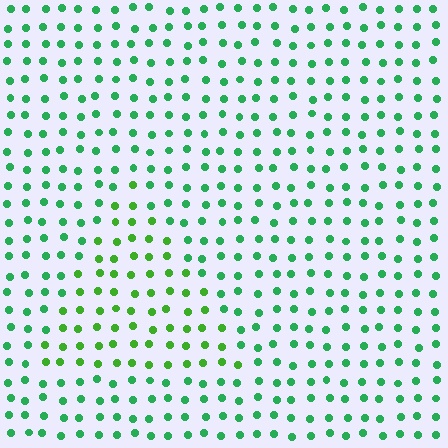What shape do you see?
I see a triangle.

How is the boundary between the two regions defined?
The boundary is defined purely by a slight shift in hue (about 29 degrees). Spacing, size, and orientation are identical on both sides.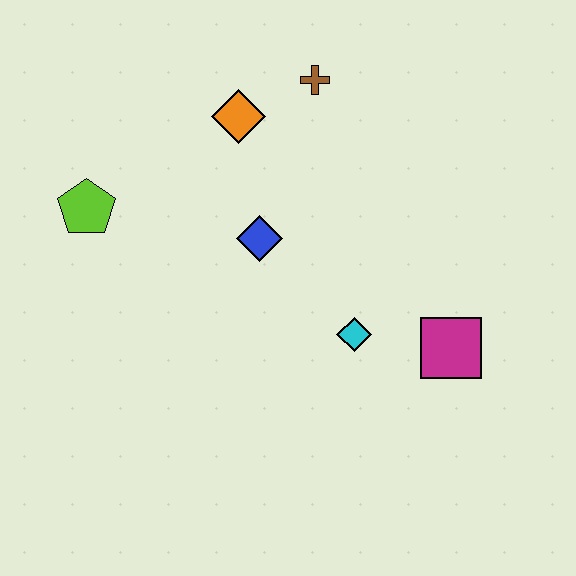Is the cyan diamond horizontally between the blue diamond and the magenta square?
Yes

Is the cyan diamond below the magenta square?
No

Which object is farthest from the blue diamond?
The magenta square is farthest from the blue diamond.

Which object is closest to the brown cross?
The orange diamond is closest to the brown cross.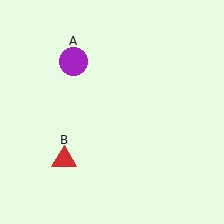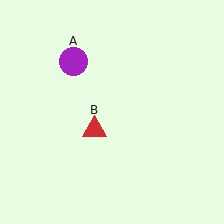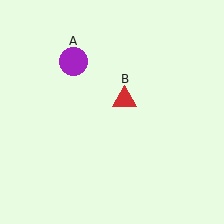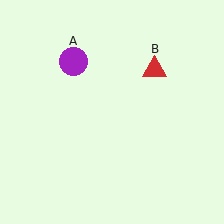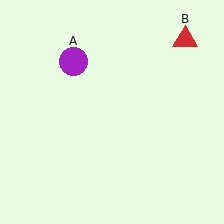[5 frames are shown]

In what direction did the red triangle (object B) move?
The red triangle (object B) moved up and to the right.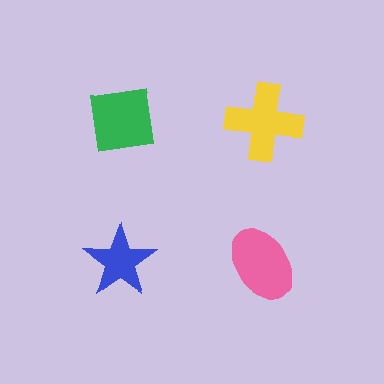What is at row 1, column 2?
A yellow cross.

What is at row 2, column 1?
A blue star.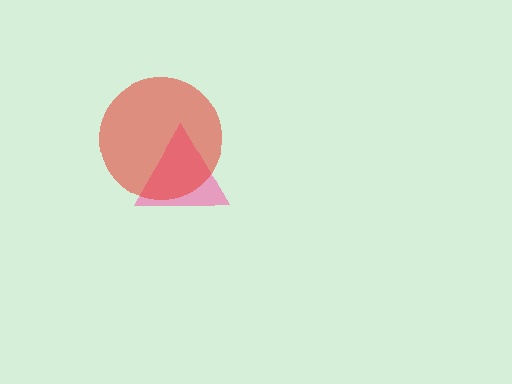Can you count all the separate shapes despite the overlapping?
Yes, there are 2 separate shapes.